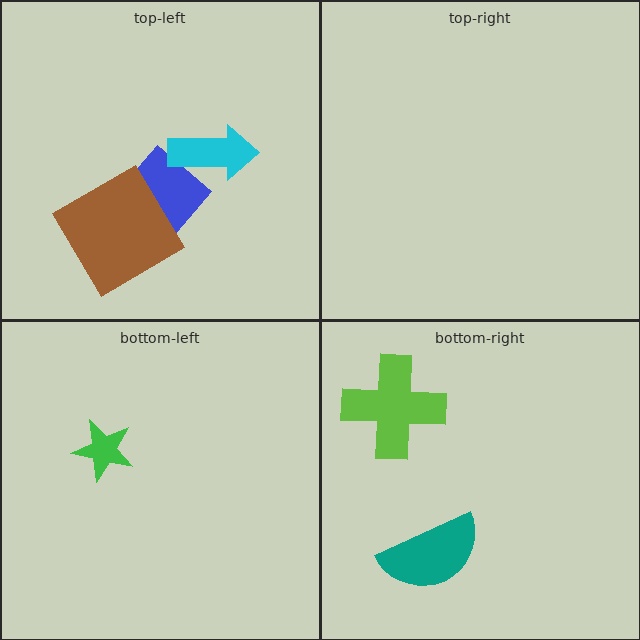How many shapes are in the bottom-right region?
2.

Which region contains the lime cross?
The bottom-right region.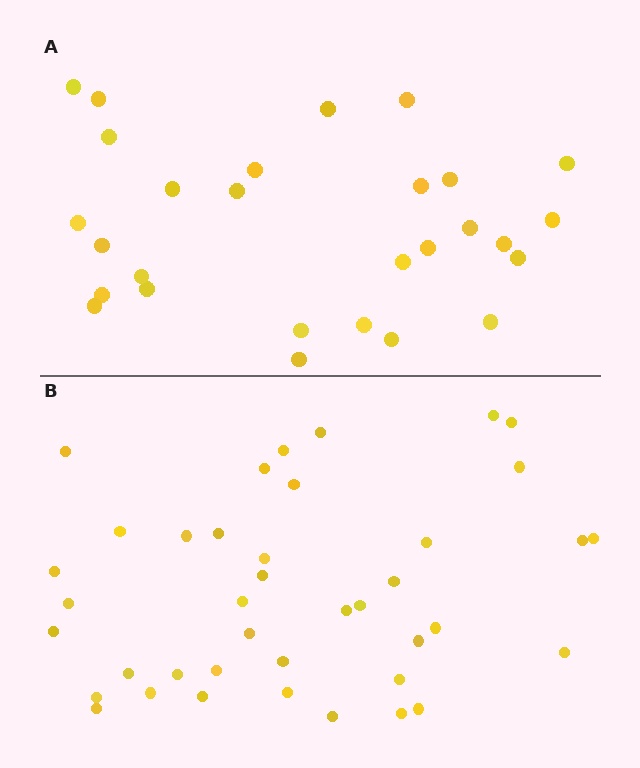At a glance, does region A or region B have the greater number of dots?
Region B (the bottom region) has more dots.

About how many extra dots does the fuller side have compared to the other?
Region B has roughly 12 or so more dots than region A.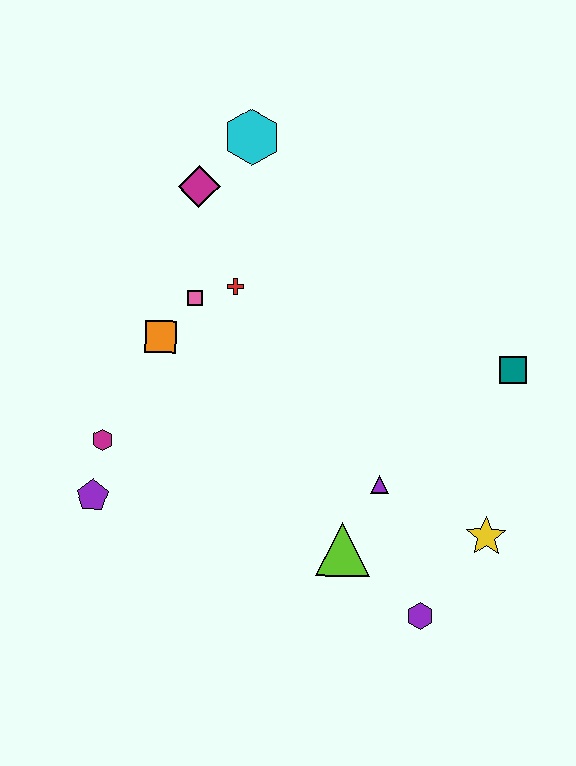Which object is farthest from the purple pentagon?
The teal square is farthest from the purple pentagon.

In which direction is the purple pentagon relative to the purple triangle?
The purple pentagon is to the left of the purple triangle.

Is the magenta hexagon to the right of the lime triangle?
No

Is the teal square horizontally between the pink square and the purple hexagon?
No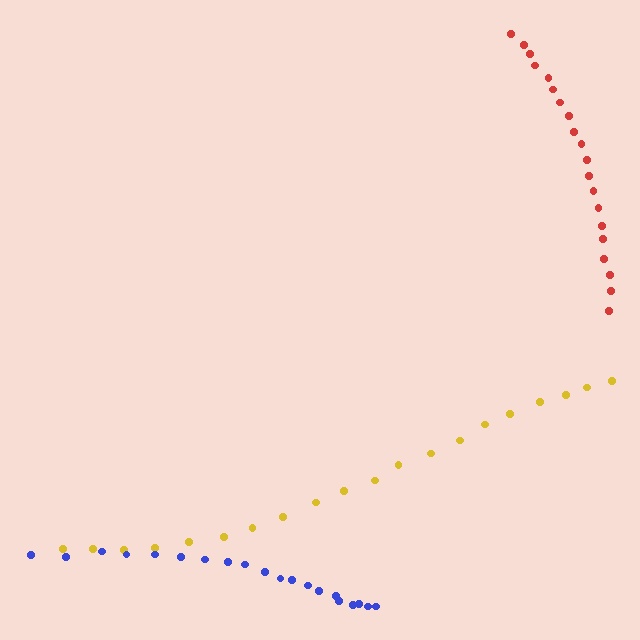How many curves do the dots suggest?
There are 3 distinct paths.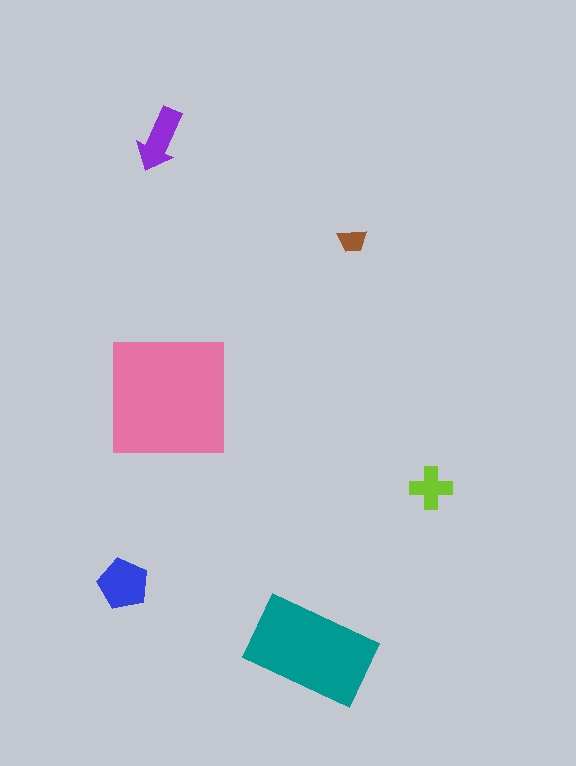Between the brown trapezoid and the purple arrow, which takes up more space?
The purple arrow.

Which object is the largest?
The pink square.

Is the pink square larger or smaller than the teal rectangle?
Larger.